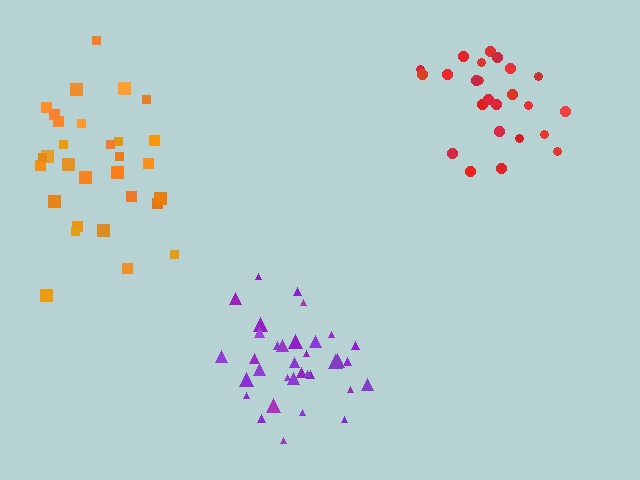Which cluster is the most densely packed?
Purple.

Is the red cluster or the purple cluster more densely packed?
Purple.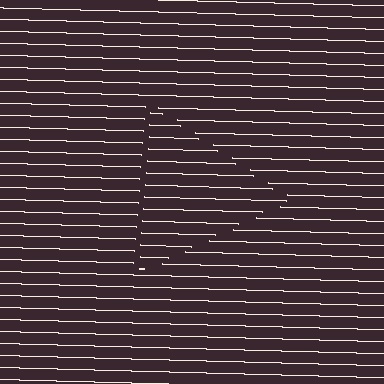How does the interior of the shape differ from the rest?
The interior of the shape contains the same grating, shifted by half a period — the contour is defined by the phase discontinuity where line-ends from the inner and outer gratings abut.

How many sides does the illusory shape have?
3 sides — the line-ends trace a triangle.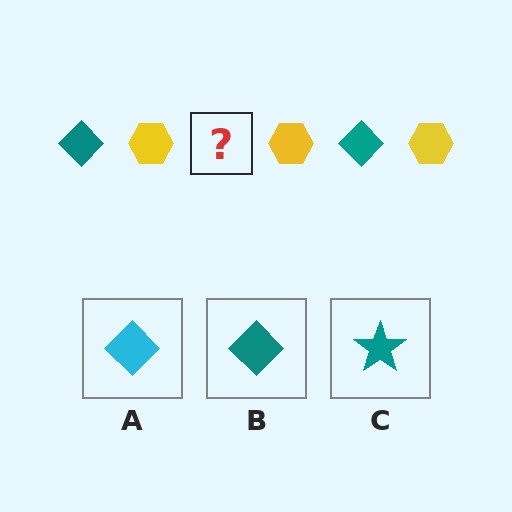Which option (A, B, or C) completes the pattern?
B.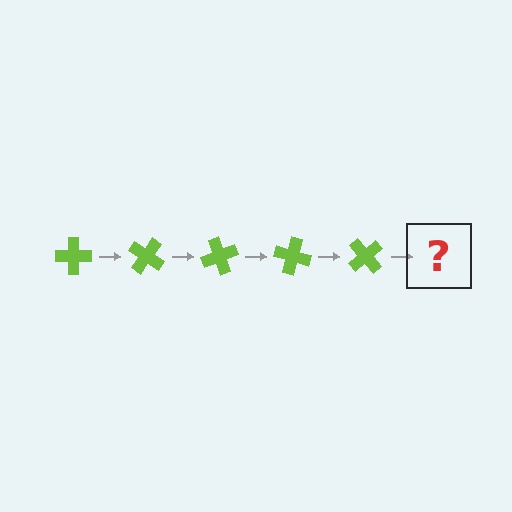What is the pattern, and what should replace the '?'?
The pattern is that the cross rotates 35 degrees each step. The '?' should be a lime cross rotated 175 degrees.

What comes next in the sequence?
The next element should be a lime cross rotated 175 degrees.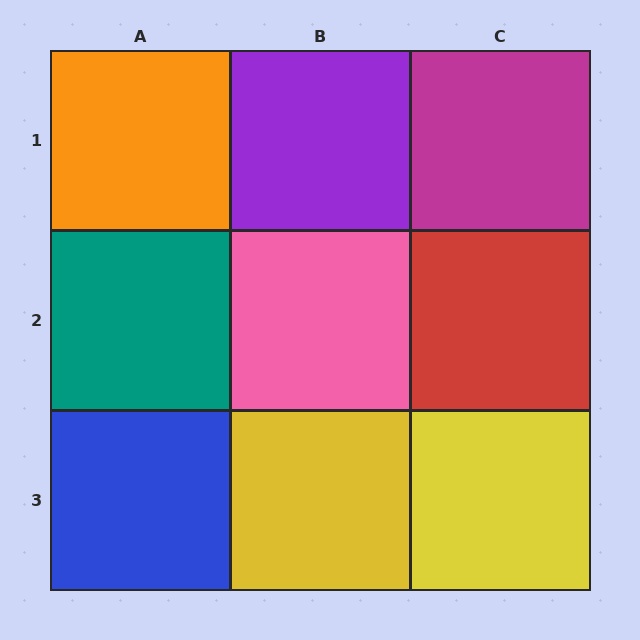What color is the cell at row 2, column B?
Pink.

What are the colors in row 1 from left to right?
Orange, purple, magenta.